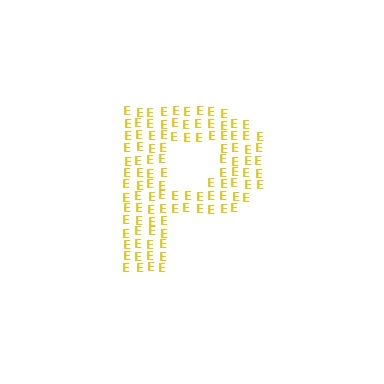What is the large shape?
The large shape is the letter P.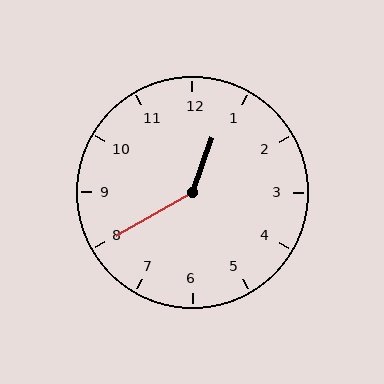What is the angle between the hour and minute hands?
Approximately 140 degrees.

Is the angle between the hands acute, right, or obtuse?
It is obtuse.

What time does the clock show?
12:40.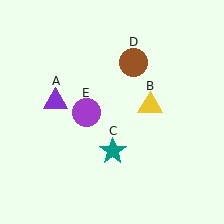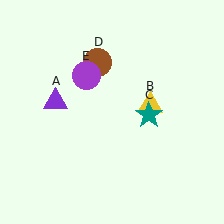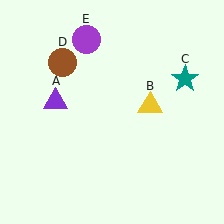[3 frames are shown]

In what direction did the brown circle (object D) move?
The brown circle (object D) moved left.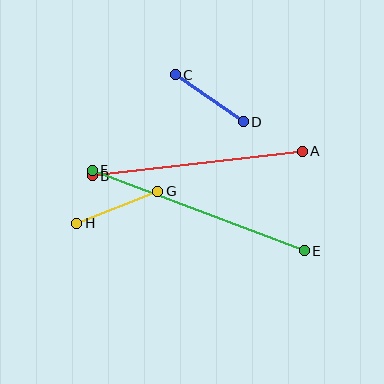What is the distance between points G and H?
The distance is approximately 87 pixels.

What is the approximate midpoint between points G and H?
The midpoint is at approximately (117, 207) pixels.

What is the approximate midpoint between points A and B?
The midpoint is at approximately (197, 163) pixels.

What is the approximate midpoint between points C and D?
The midpoint is at approximately (209, 98) pixels.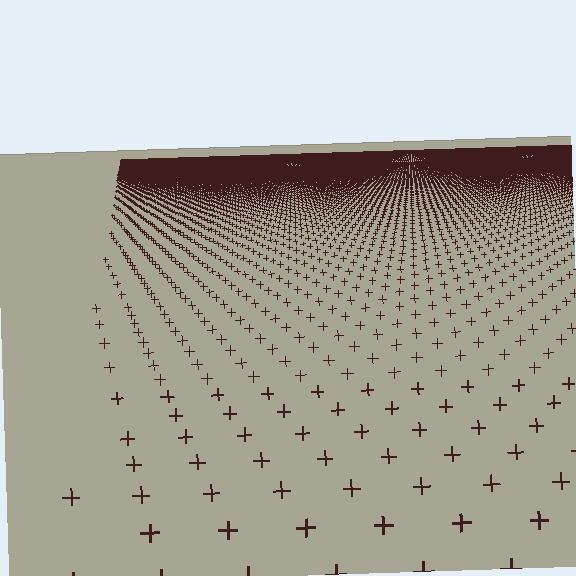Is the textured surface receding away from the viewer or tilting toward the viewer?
The surface is receding away from the viewer. Texture elements get smaller and denser toward the top.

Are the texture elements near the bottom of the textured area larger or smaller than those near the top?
Larger. Near the bottom, elements are closer to the viewer and appear at a bigger on-screen size.